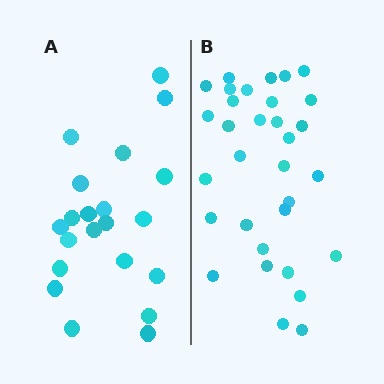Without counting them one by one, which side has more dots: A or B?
Region B (the right region) has more dots.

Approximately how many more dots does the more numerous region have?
Region B has roughly 12 or so more dots than region A.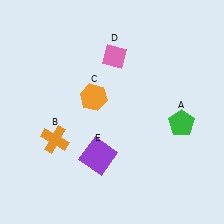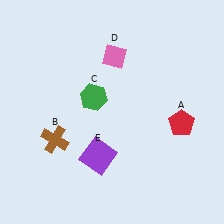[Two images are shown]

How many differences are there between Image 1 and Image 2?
There are 3 differences between the two images.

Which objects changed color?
A changed from green to red. B changed from orange to brown. C changed from orange to green.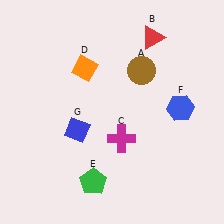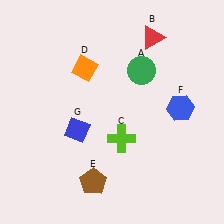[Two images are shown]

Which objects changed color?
A changed from brown to green. C changed from magenta to lime. E changed from green to brown.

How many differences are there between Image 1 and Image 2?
There are 3 differences between the two images.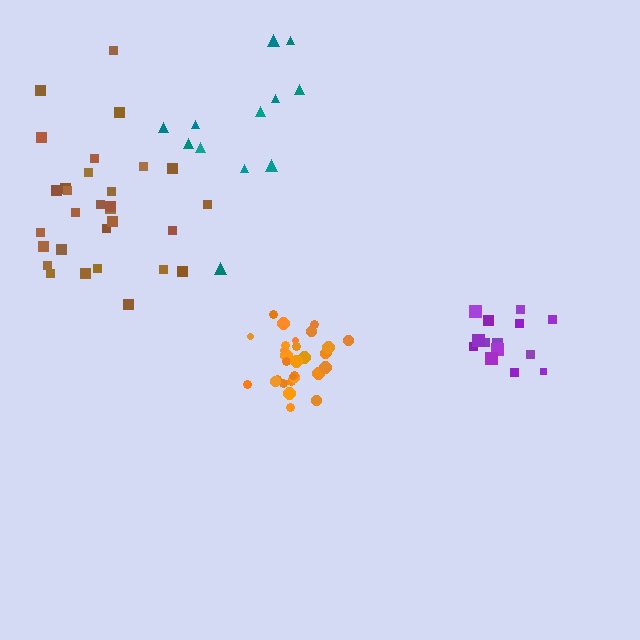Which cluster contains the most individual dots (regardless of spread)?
Orange (30).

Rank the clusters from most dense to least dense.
orange, purple, brown, teal.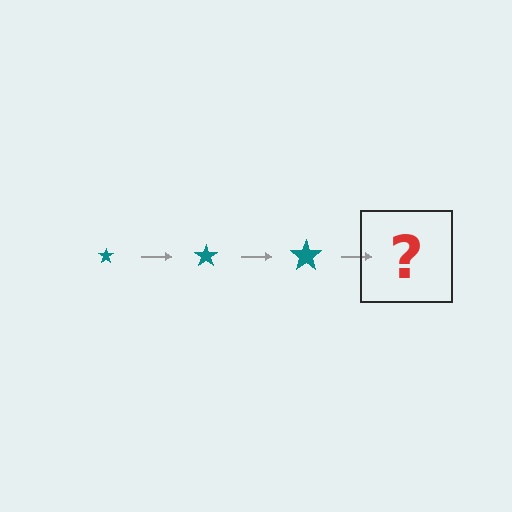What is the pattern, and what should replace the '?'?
The pattern is that the star gets progressively larger each step. The '?' should be a teal star, larger than the previous one.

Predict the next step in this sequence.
The next step is a teal star, larger than the previous one.